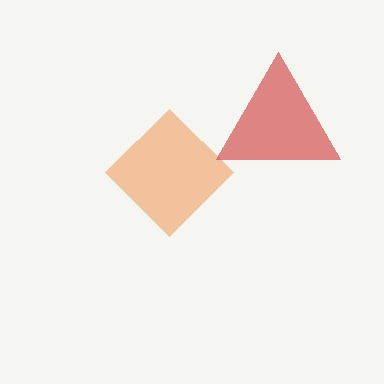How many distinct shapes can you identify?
There are 2 distinct shapes: an orange diamond, a red triangle.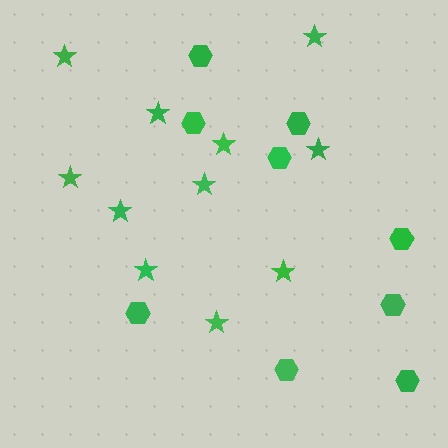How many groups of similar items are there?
There are 2 groups: one group of stars (11) and one group of hexagons (9).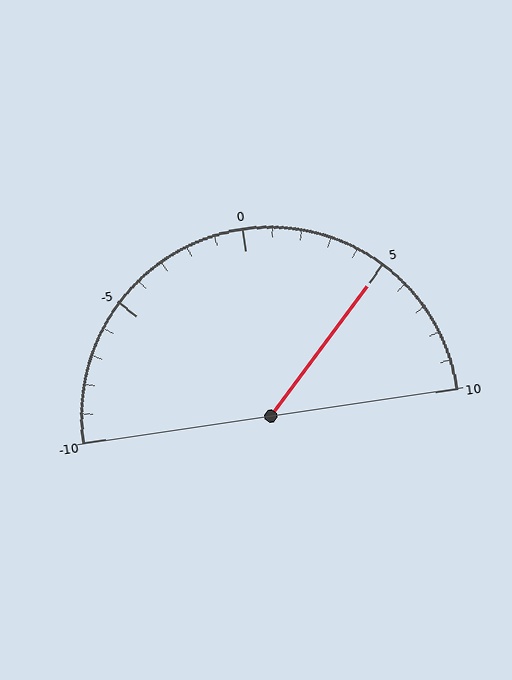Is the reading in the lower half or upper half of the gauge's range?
The reading is in the upper half of the range (-10 to 10).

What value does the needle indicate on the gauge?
The needle indicates approximately 5.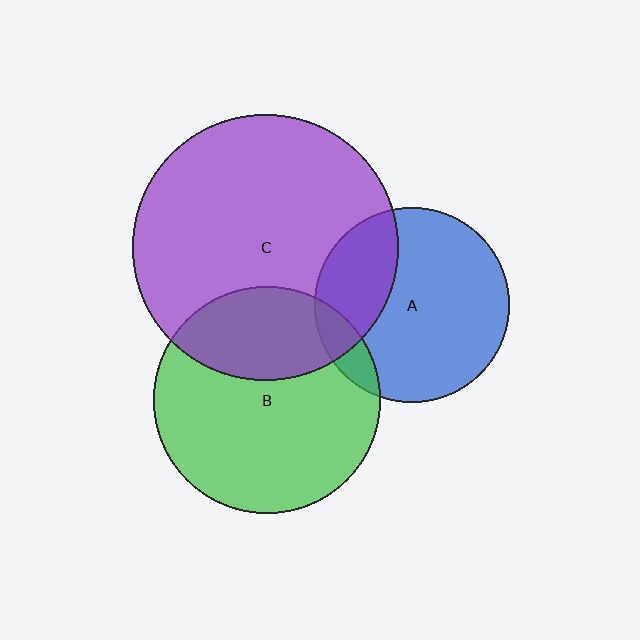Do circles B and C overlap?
Yes.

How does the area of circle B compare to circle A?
Approximately 1.4 times.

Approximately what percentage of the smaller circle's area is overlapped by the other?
Approximately 30%.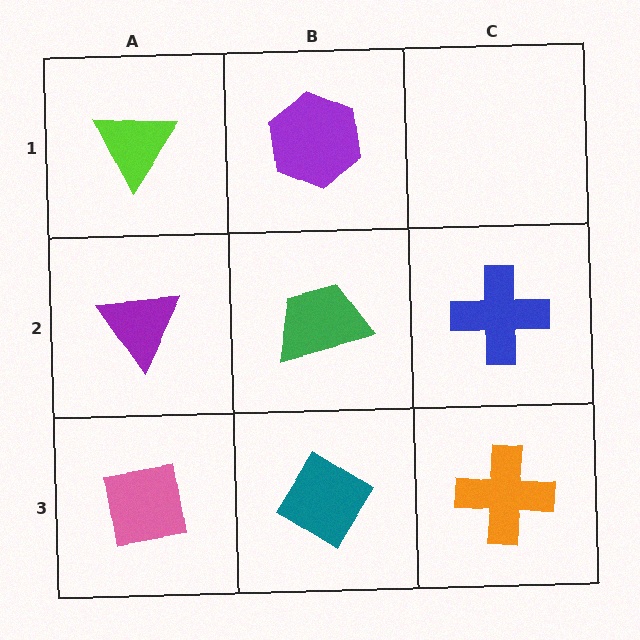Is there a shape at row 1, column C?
No, that cell is empty.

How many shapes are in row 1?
2 shapes.